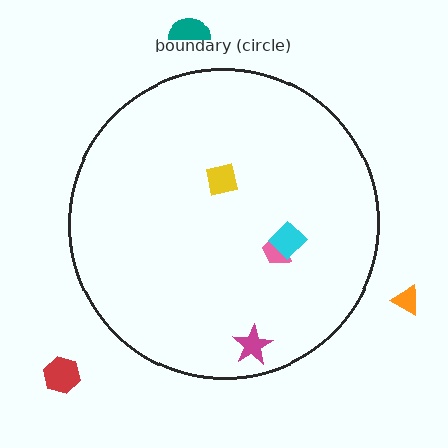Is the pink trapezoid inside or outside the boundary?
Inside.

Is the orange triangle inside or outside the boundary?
Outside.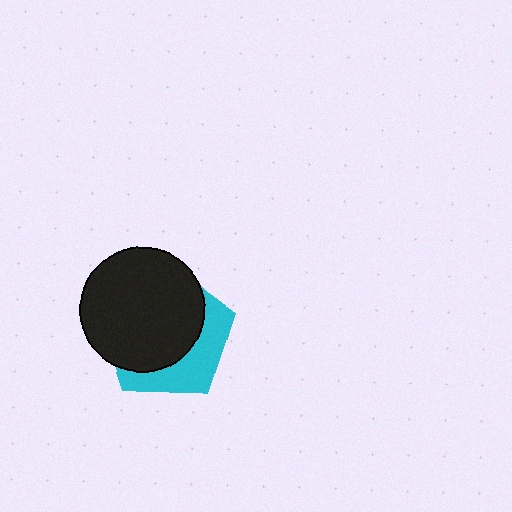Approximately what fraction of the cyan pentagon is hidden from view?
Roughly 65% of the cyan pentagon is hidden behind the black circle.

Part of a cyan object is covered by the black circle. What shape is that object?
It is a pentagon.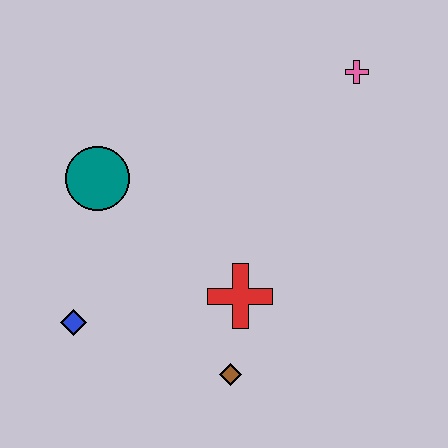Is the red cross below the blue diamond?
No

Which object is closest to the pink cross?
The red cross is closest to the pink cross.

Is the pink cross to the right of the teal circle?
Yes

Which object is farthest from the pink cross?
The blue diamond is farthest from the pink cross.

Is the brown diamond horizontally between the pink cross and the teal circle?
Yes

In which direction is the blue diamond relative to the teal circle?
The blue diamond is below the teal circle.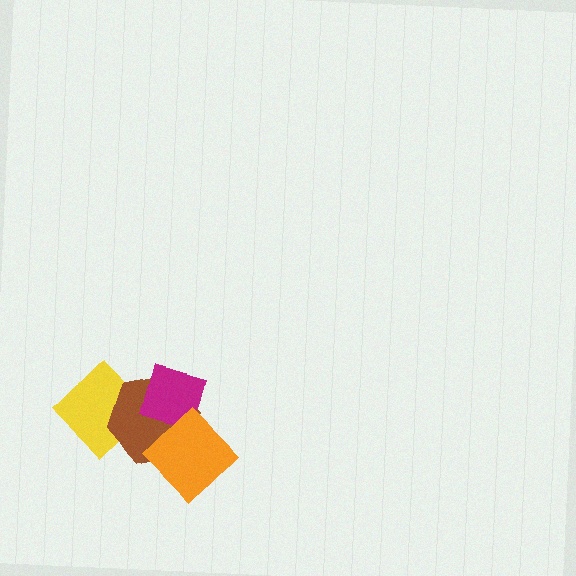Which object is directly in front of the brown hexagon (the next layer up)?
The magenta square is directly in front of the brown hexagon.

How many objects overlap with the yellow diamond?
1 object overlaps with the yellow diamond.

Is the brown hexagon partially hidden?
Yes, it is partially covered by another shape.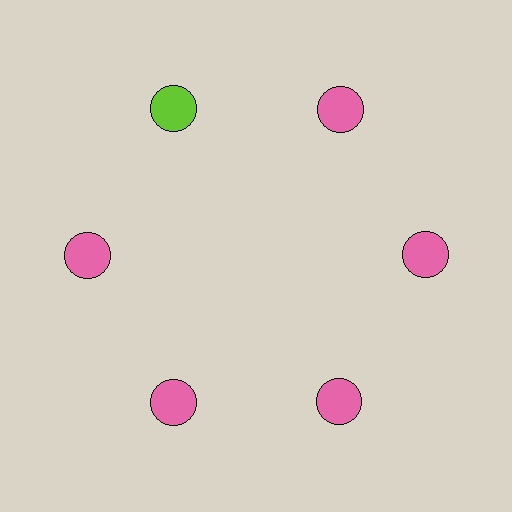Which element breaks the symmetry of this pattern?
The lime circle at roughly the 11 o'clock position breaks the symmetry. All other shapes are pink circles.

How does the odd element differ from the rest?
It has a different color: lime instead of pink.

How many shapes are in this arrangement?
There are 6 shapes arranged in a ring pattern.